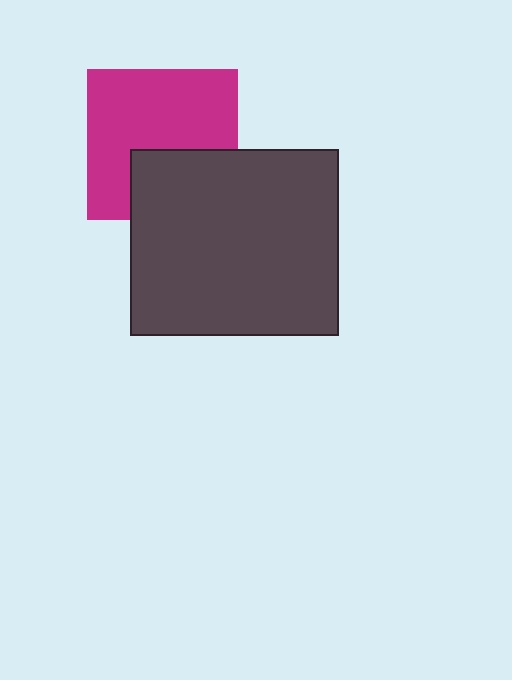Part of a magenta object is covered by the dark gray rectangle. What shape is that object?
It is a square.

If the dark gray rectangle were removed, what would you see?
You would see the complete magenta square.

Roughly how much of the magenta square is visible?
Most of it is visible (roughly 66%).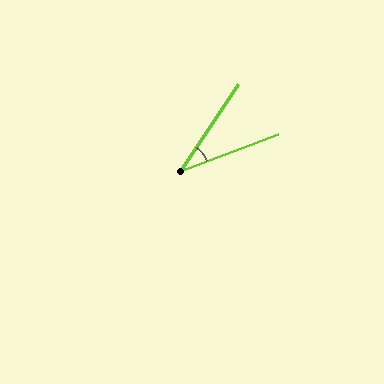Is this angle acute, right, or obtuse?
It is acute.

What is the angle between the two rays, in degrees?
Approximately 36 degrees.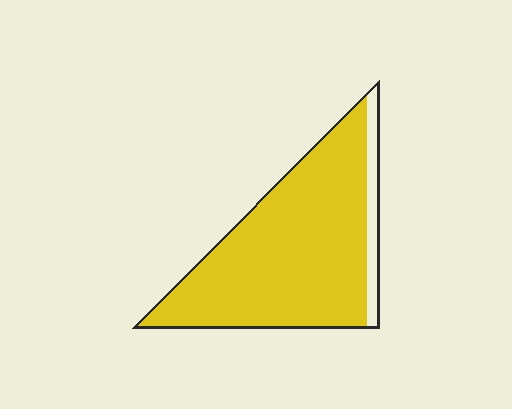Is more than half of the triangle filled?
Yes.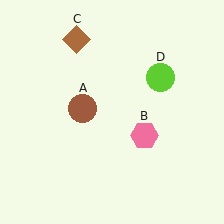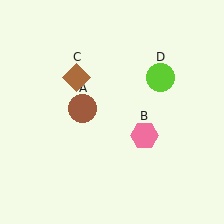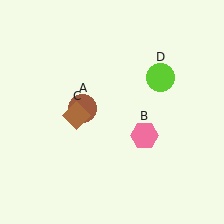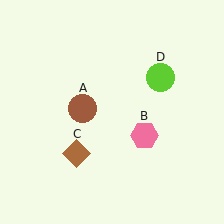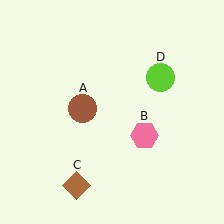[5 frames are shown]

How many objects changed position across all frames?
1 object changed position: brown diamond (object C).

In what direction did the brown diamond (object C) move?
The brown diamond (object C) moved down.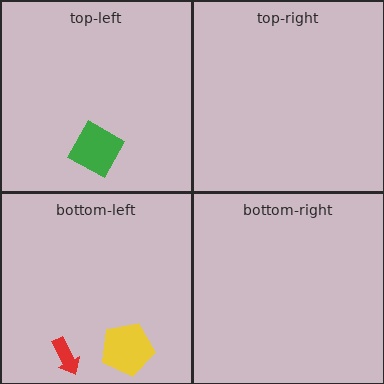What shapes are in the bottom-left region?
The yellow pentagon, the red arrow.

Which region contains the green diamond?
The top-left region.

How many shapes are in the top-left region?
1.